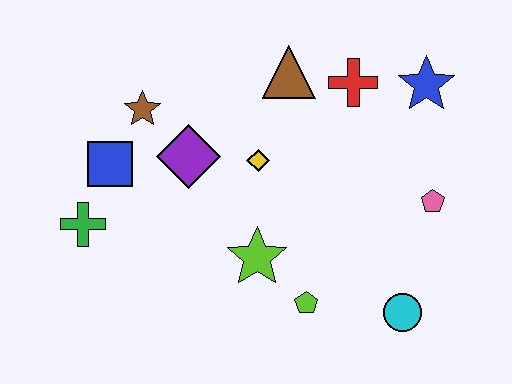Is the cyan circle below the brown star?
Yes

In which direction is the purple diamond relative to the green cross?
The purple diamond is to the right of the green cross.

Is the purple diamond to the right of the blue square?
Yes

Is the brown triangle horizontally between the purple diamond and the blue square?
No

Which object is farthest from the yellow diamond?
The cyan circle is farthest from the yellow diamond.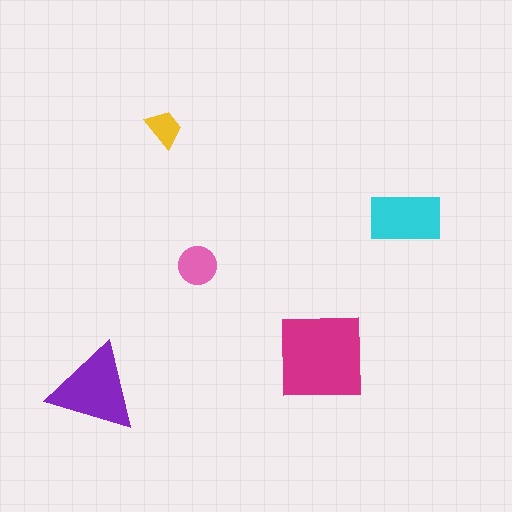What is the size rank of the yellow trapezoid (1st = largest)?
5th.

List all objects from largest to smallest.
The magenta square, the purple triangle, the cyan rectangle, the pink circle, the yellow trapezoid.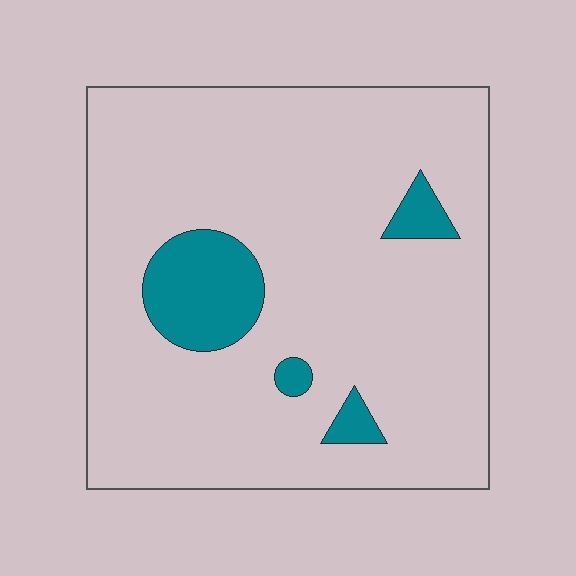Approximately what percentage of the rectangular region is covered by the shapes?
Approximately 10%.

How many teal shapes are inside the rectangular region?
4.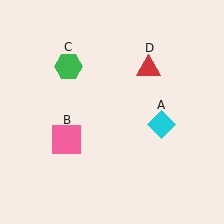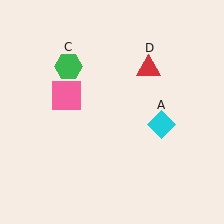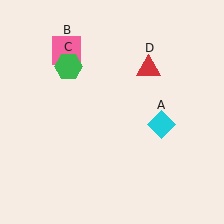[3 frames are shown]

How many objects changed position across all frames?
1 object changed position: pink square (object B).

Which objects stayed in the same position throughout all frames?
Cyan diamond (object A) and green hexagon (object C) and red triangle (object D) remained stationary.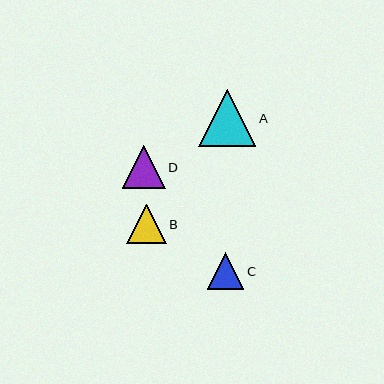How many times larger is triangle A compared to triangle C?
Triangle A is approximately 1.6 times the size of triangle C.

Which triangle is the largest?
Triangle A is the largest with a size of approximately 57 pixels.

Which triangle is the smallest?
Triangle C is the smallest with a size of approximately 36 pixels.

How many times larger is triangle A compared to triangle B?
Triangle A is approximately 1.4 times the size of triangle B.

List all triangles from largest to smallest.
From largest to smallest: A, D, B, C.